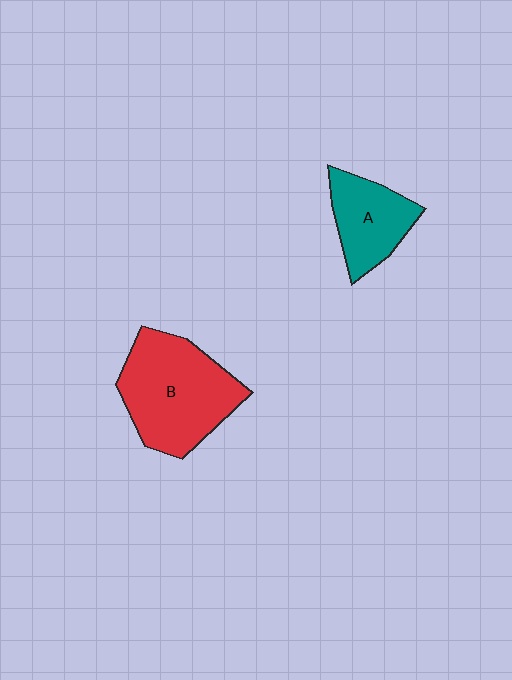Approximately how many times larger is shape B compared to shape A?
Approximately 1.7 times.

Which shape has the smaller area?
Shape A (teal).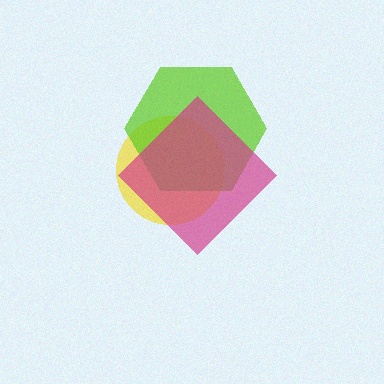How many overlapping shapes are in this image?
There are 3 overlapping shapes in the image.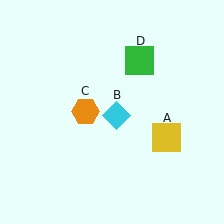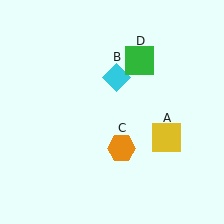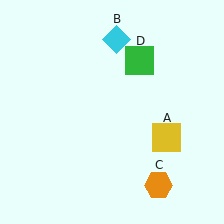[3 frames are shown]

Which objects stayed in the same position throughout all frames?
Yellow square (object A) and green square (object D) remained stationary.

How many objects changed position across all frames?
2 objects changed position: cyan diamond (object B), orange hexagon (object C).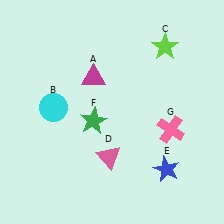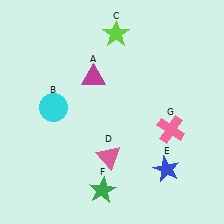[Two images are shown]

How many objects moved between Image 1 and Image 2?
2 objects moved between the two images.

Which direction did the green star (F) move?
The green star (F) moved down.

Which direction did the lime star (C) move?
The lime star (C) moved left.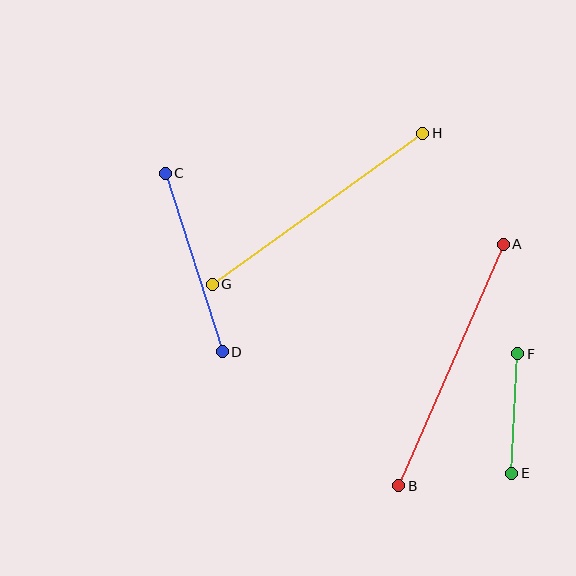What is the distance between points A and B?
The distance is approximately 263 pixels.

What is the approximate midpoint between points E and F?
The midpoint is at approximately (515, 414) pixels.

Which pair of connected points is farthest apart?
Points A and B are farthest apart.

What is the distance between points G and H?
The distance is approximately 259 pixels.